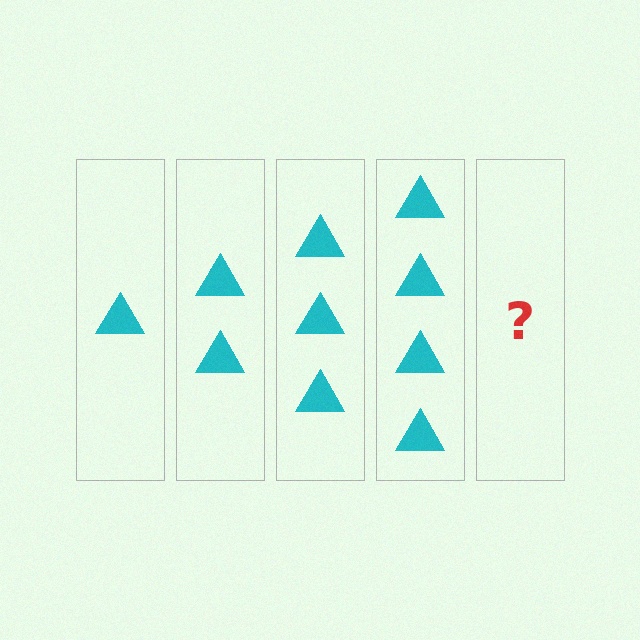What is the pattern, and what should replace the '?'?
The pattern is that each step adds one more triangle. The '?' should be 5 triangles.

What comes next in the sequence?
The next element should be 5 triangles.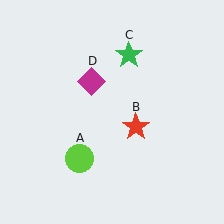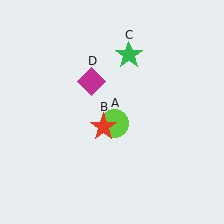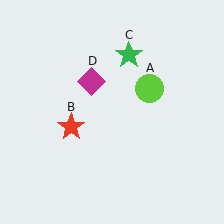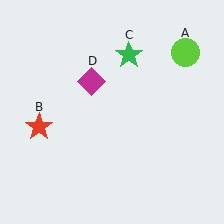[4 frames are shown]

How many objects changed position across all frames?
2 objects changed position: lime circle (object A), red star (object B).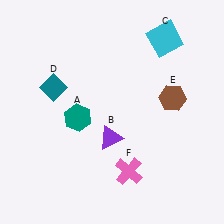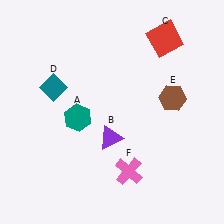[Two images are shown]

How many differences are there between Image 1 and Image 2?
There is 1 difference between the two images.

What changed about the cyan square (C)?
In Image 1, C is cyan. In Image 2, it changed to red.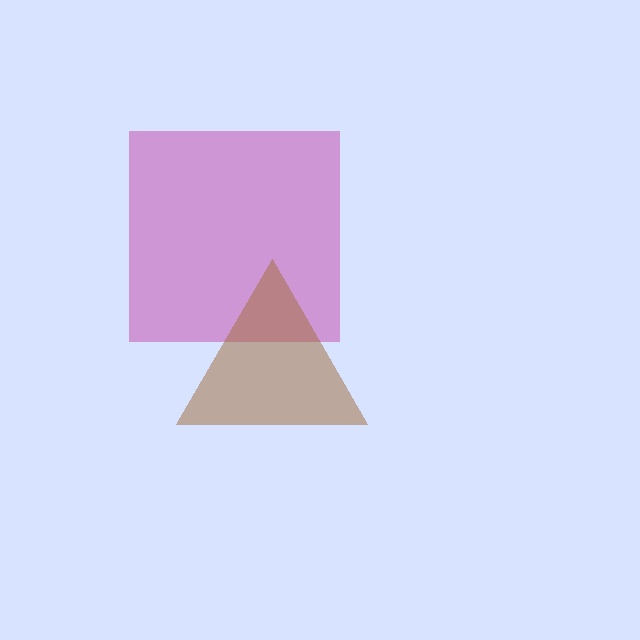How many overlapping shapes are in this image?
There are 2 overlapping shapes in the image.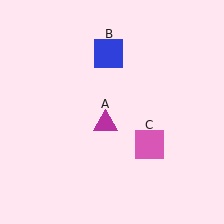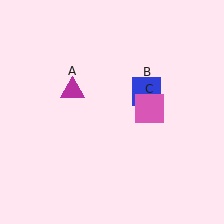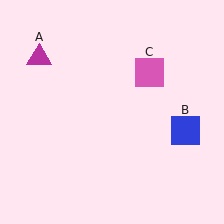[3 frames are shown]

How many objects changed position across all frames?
3 objects changed position: magenta triangle (object A), blue square (object B), pink square (object C).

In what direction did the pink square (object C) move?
The pink square (object C) moved up.